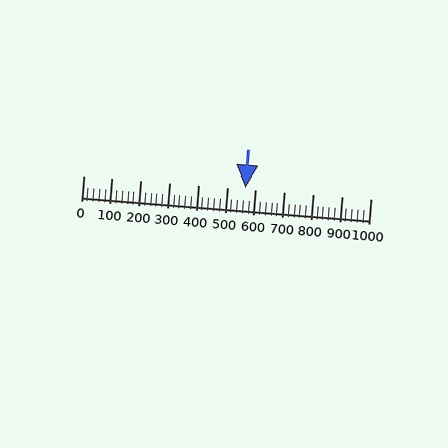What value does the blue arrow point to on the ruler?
The blue arrow points to approximately 565.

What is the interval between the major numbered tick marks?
The major tick marks are spaced 100 units apart.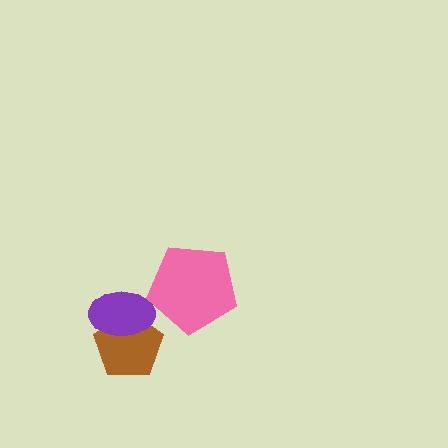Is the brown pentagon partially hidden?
Yes, it is partially covered by another shape.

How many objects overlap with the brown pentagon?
1 object overlaps with the brown pentagon.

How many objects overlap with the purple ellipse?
1 object overlaps with the purple ellipse.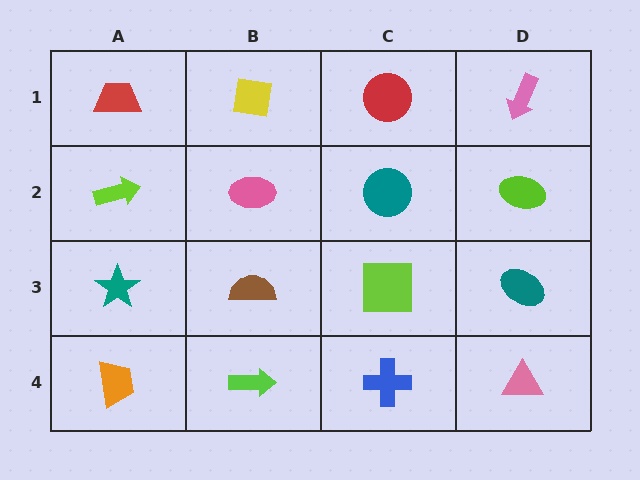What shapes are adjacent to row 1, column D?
A lime ellipse (row 2, column D), a red circle (row 1, column C).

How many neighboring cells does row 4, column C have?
3.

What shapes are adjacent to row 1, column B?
A pink ellipse (row 2, column B), a red trapezoid (row 1, column A), a red circle (row 1, column C).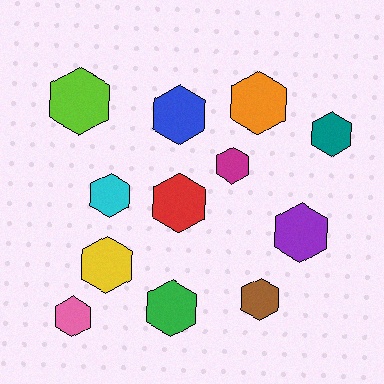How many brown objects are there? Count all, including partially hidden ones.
There is 1 brown object.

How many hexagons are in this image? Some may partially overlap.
There are 12 hexagons.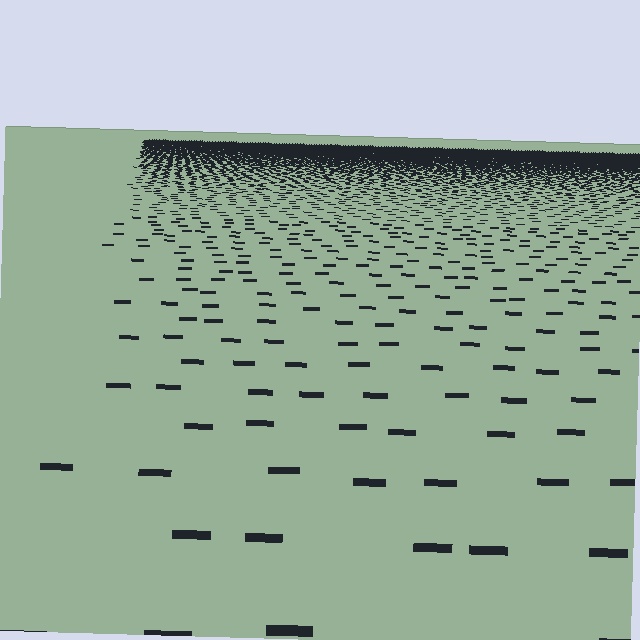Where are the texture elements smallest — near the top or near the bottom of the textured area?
Near the top.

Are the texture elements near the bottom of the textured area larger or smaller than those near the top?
Larger. Near the bottom, elements are closer to the viewer and appear at a bigger on-screen size.